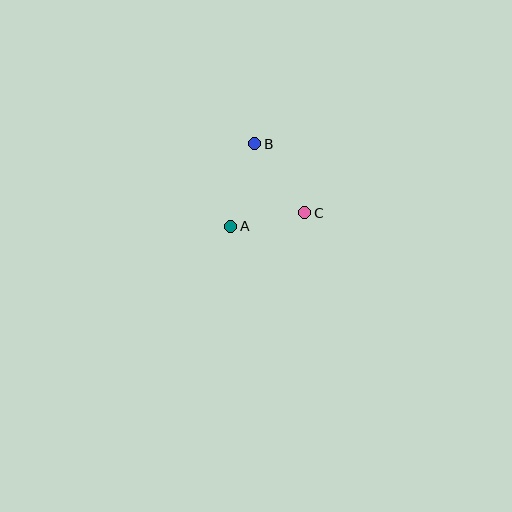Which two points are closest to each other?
Points A and C are closest to each other.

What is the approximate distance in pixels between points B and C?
The distance between B and C is approximately 85 pixels.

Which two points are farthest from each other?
Points A and B are farthest from each other.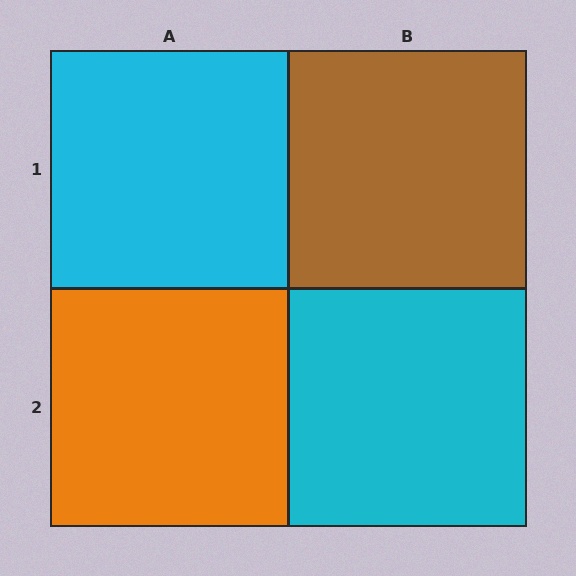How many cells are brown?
1 cell is brown.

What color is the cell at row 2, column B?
Cyan.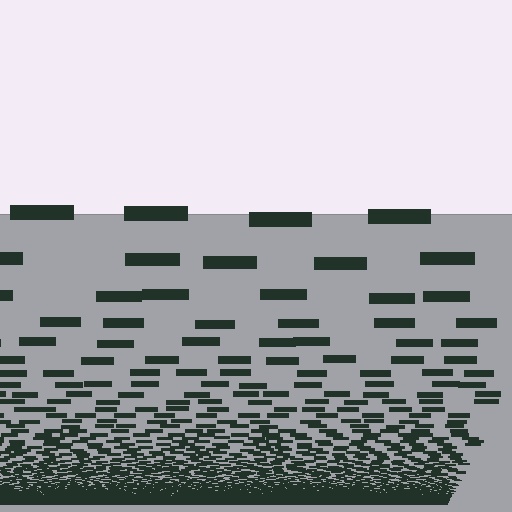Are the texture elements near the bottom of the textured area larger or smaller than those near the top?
Smaller. The gradient is inverted — elements near the bottom are smaller and denser.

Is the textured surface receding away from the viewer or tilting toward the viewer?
The surface appears to tilt toward the viewer. Texture elements get larger and sparser toward the top.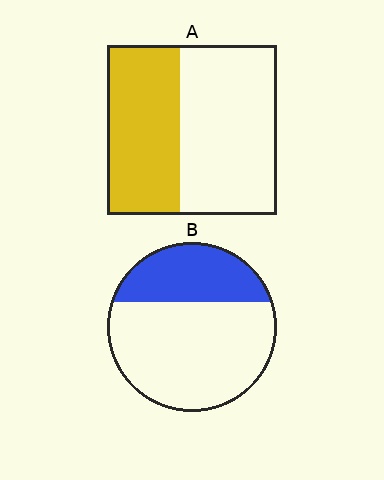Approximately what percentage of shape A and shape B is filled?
A is approximately 45% and B is approximately 30%.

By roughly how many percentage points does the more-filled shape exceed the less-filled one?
By roughly 10 percentage points (A over B).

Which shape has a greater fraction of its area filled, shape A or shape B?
Shape A.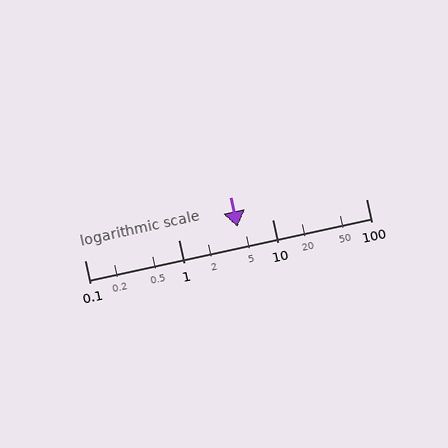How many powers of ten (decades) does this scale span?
The scale spans 3 decades, from 0.1 to 100.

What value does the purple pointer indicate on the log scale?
The pointer indicates approximately 4.3.